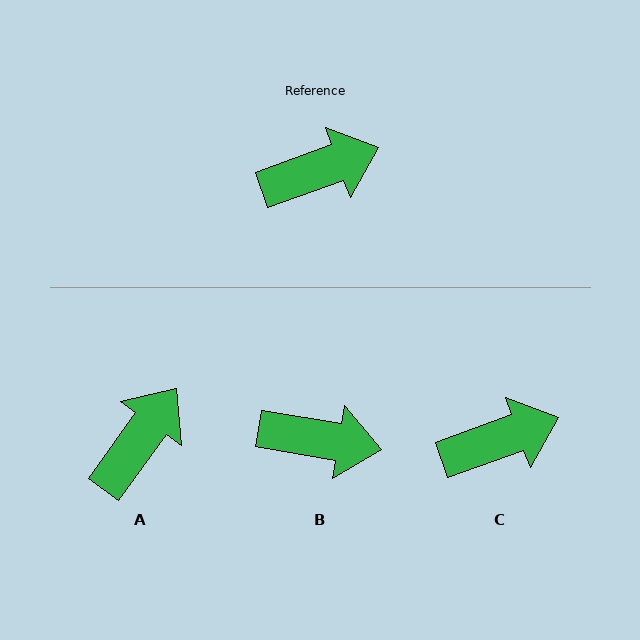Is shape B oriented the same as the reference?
No, it is off by about 29 degrees.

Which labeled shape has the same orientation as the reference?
C.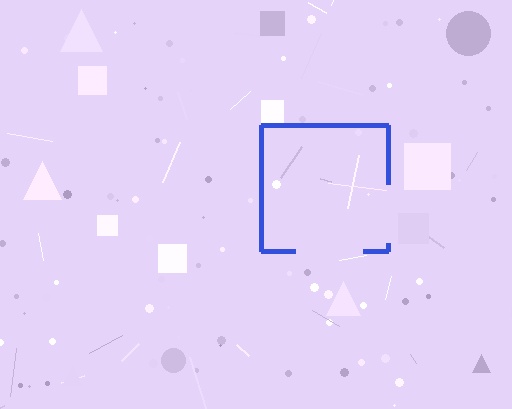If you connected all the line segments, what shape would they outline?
They would outline a square.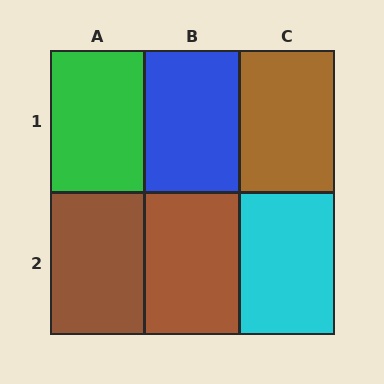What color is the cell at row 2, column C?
Cyan.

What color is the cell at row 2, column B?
Brown.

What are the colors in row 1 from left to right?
Green, blue, brown.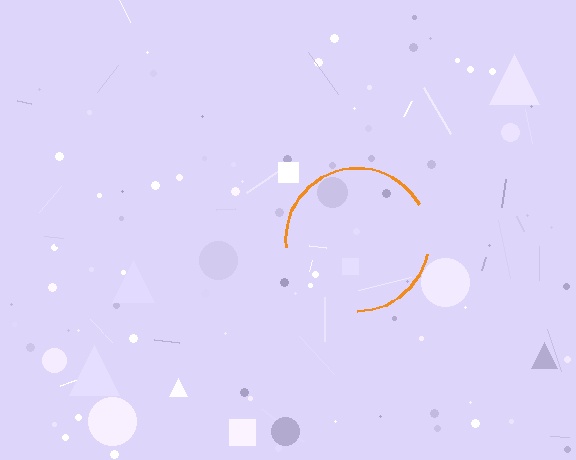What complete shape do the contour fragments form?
The contour fragments form a circle.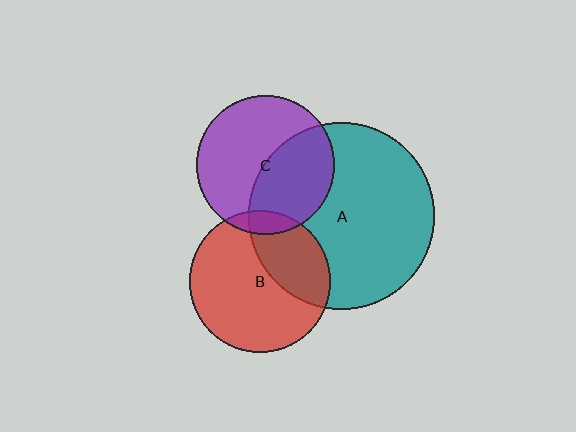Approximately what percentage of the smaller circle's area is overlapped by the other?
Approximately 10%.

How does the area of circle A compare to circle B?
Approximately 1.7 times.